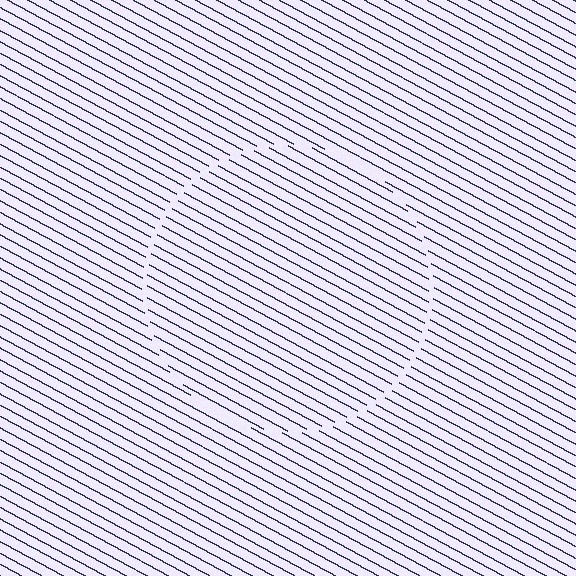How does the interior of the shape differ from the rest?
The interior of the shape contains the same grating, shifted by half a period — the contour is defined by the phase discontinuity where line-ends from the inner and outer gratings abut.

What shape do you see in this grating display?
An illusory circle. The interior of the shape contains the same grating, shifted by half a period — the contour is defined by the phase discontinuity where line-ends from the inner and outer gratings abut.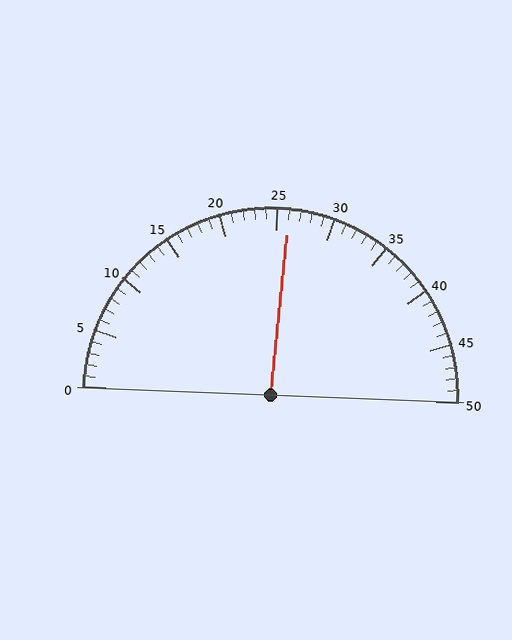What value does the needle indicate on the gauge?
The needle indicates approximately 26.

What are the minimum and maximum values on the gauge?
The gauge ranges from 0 to 50.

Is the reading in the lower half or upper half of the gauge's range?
The reading is in the upper half of the range (0 to 50).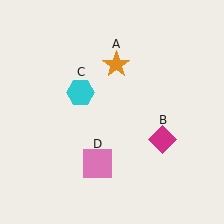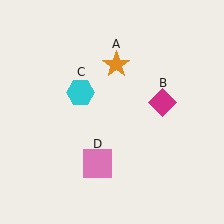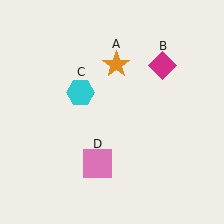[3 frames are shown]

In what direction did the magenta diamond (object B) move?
The magenta diamond (object B) moved up.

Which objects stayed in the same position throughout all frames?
Orange star (object A) and cyan hexagon (object C) and pink square (object D) remained stationary.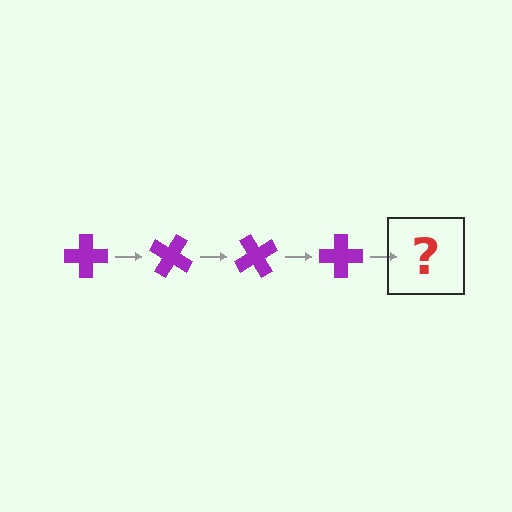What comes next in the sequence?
The next element should be a purple cross rotated 120 degrees.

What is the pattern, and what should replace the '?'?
The pattern is that the cross rotates 30 degrees each step. The '?' should be a purple cross rotated 120 degrees.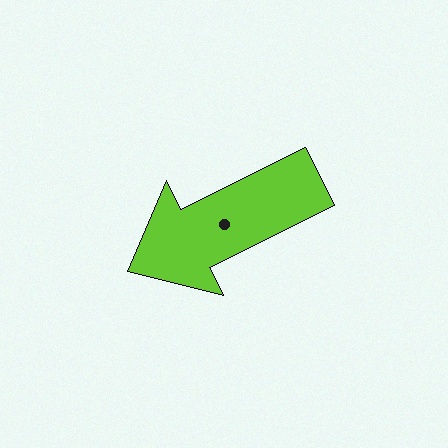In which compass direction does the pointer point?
Southwest.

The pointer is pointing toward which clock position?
Roughly 8 o'clock.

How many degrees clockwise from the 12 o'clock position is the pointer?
Approximately 244 degrees.